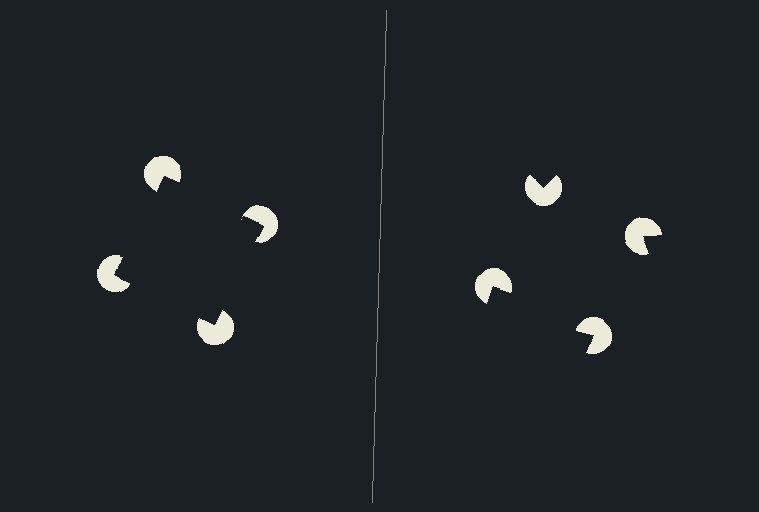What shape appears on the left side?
An illusory square.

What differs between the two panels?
The pac-man discs are positioned identically on both sides; only the wedge orientations differ. On the left they align to a square; on the right they are misaligned.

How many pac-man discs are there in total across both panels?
8 — 4 on each side.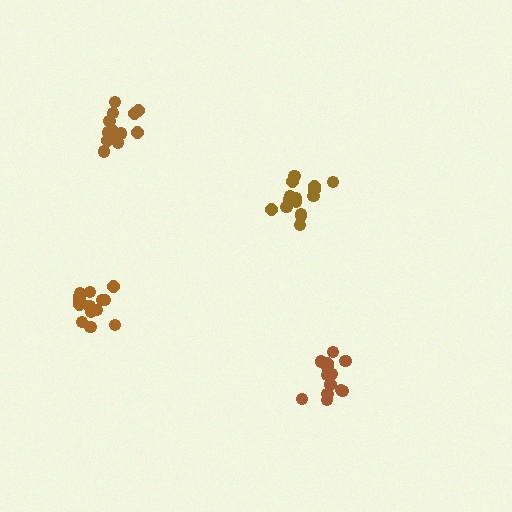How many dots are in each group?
Group 1: 15 dots, Group 2: 15 dots, Group 3: 15 dots, Group 4: 14 dots (59 total).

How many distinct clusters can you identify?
There are 4 distinct clusters.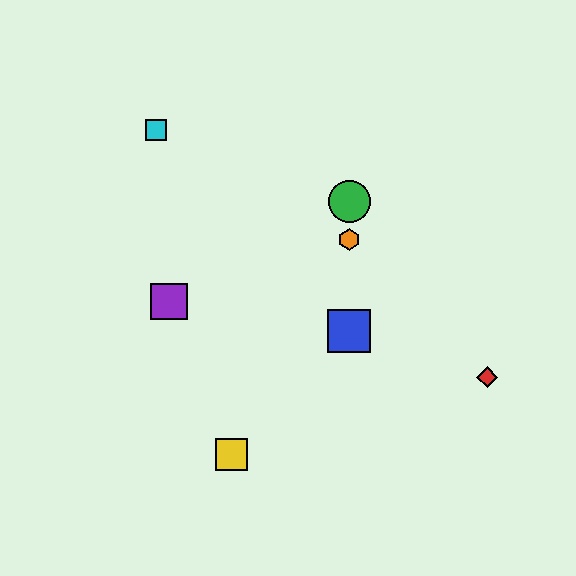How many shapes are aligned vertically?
3 shapes (the blue square, the green circle, the orange hexagon) are aligned vertically.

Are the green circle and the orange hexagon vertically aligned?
Yes, both are at x≈349.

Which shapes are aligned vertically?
The blue square, the green circle, the orange hexagon are aligned vertically.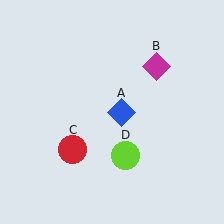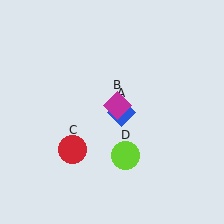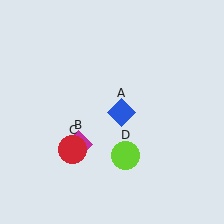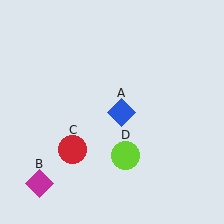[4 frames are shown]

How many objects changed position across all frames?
1 object changed position: magenta diamond (object B).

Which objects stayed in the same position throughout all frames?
Blue diamond (object A) and red circle (object C) and lime circle (object D) remained stationary.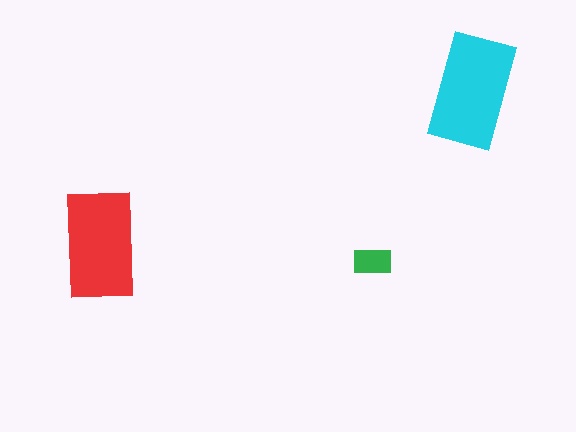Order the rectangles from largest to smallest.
the cyan one, the red one, the green one.